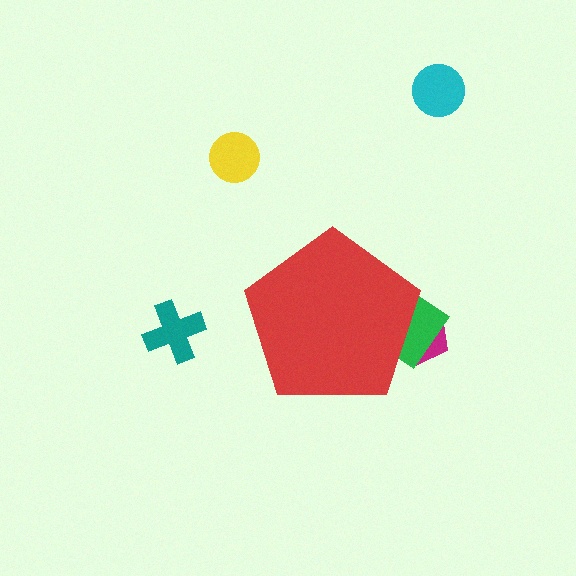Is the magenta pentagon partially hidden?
Yes, the magenta pentagon is partially hidden behind the red pentagon.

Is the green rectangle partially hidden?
Yes, the green rectangle is partially hidden behind the red pentagon.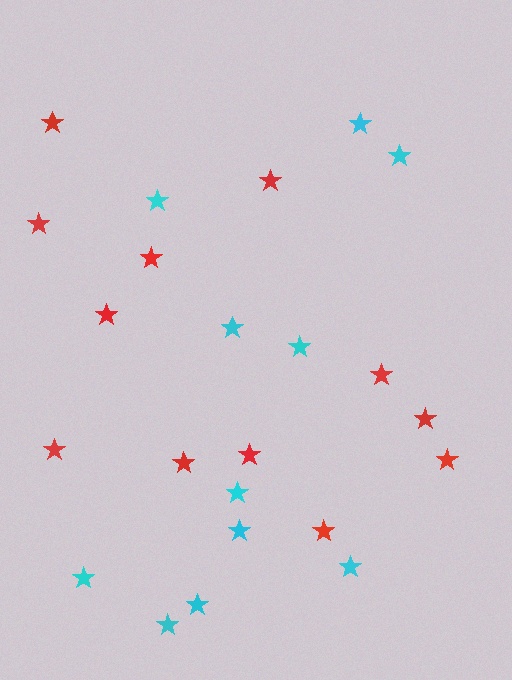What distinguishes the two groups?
There are 2 groups: one group of cyan stars (11) and one group of red stars (12).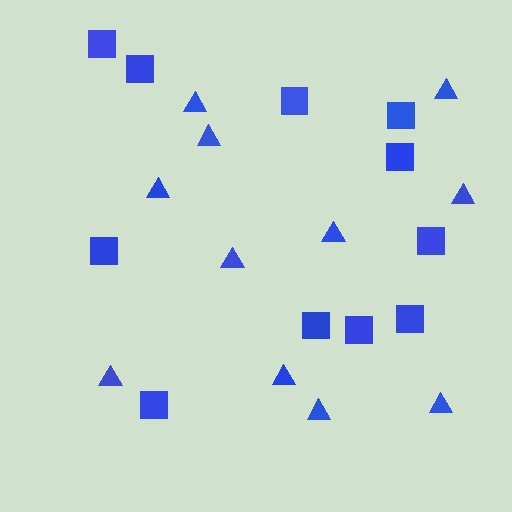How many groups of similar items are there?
There are 2 groups: one group of squares (11) and one group of triangles (11).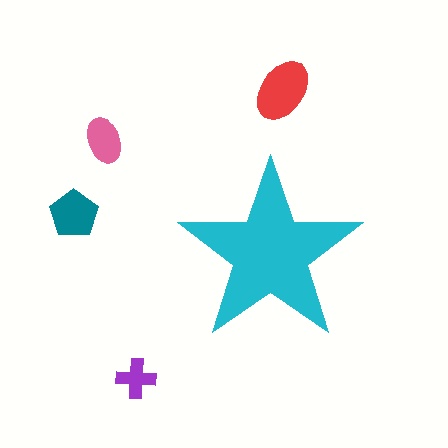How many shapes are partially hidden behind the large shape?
0 shapes are partially hidden.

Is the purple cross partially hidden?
No, the purple cross is fully visible.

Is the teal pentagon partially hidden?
No, the teal pentagon is fully visible.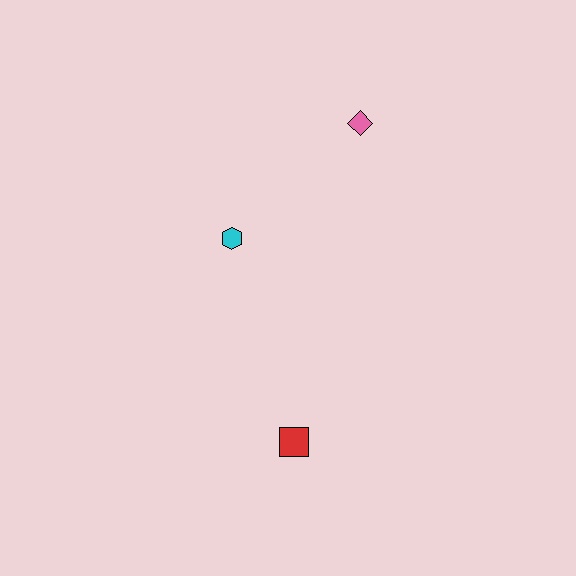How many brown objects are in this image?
There are no brown objects.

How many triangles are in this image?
There are no triangles.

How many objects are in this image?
There are 3 objects.